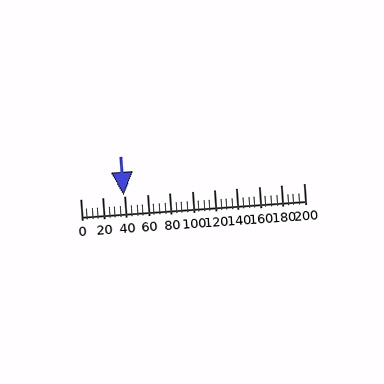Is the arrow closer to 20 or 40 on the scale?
The arrow is closer to 40.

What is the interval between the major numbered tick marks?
The major tick marks are spaced 20 units apart.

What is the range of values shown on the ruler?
The ruler shows values from 0 to 200.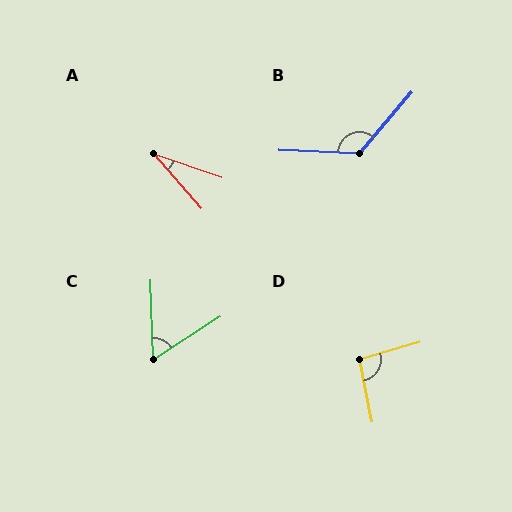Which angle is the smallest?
A, at approximately 30 degrees.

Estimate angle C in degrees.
Approximately 59 degrees.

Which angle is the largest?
B, at approximately 128 degrees.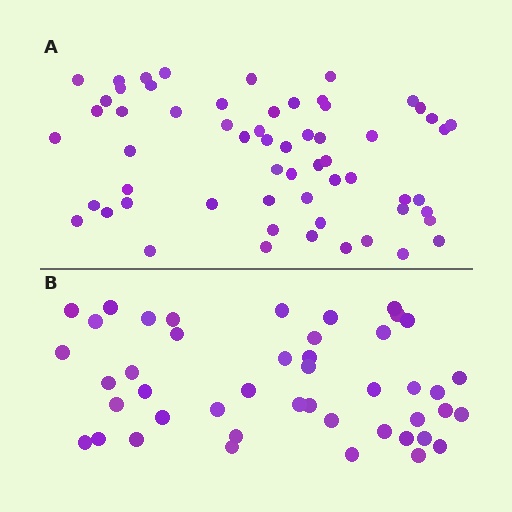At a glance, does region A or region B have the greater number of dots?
Region A (the top region) has more dots.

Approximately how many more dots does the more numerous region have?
Region A has approximately 15 more dots than region B.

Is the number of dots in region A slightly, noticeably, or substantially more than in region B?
Region A has noticeably more, but not dramatically so. The ratio is roughly 1.3 to 1.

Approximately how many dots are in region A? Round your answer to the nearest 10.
About 60 dots.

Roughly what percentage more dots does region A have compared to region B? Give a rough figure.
About 35% more.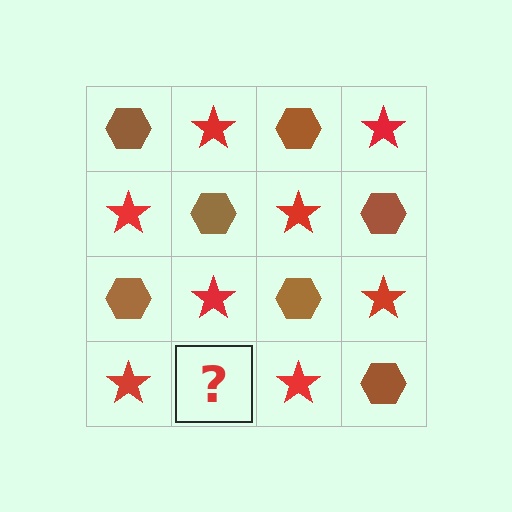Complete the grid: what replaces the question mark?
The question mark should be replaced with a brown hexagon.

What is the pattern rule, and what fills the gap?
The rule is that it alternates brown hexagon and red star in a checkerboard pattern. The gap should be filled with a brown hexagon.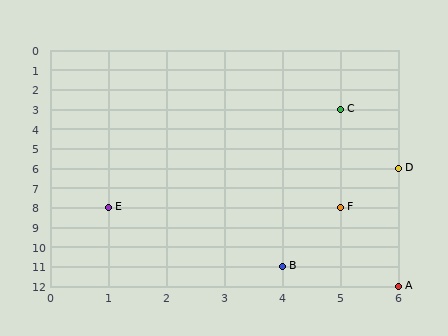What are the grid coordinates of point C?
Point C is at grid coordinates (5, 3).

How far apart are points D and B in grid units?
Points D and B are 2 columns and 5 rows apart (about 5.4 grid units diagonally).